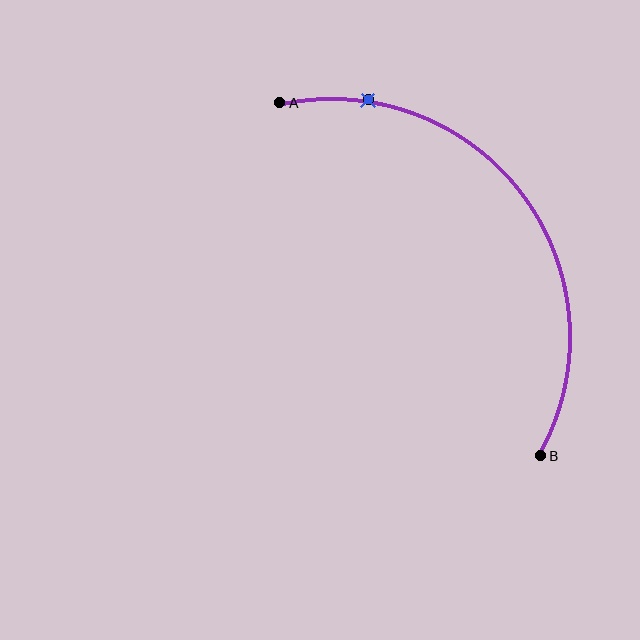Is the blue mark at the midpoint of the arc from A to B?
No. The blue mark lies on the arc but is closer to endpoint A. The arc midpoint would be at the point on the curve equidistant along the arc from both A and B.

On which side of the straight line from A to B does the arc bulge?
The arc bulges above and to the right of the straight line connecting A and B.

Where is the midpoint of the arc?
The arc midpoint is the point on the curve farthest from the straight line joining A and B. It sits above and to the right of that line.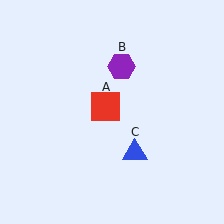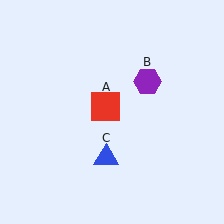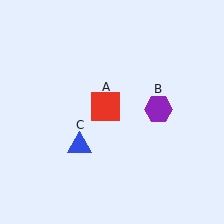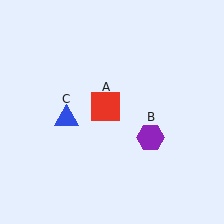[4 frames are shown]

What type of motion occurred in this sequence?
The purple hexagon (object B), blue triangle (object C) rotated clockwise around the center of the scene.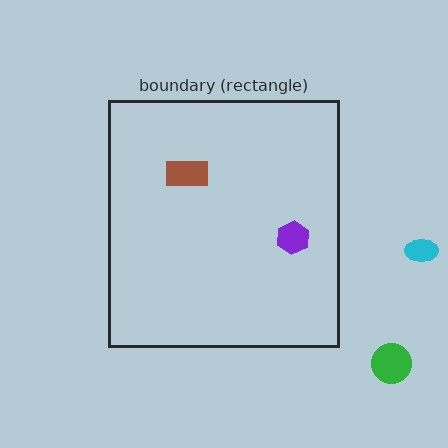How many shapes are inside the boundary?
2 inside, 2 outside.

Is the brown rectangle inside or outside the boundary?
Inside.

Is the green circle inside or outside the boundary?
Outside.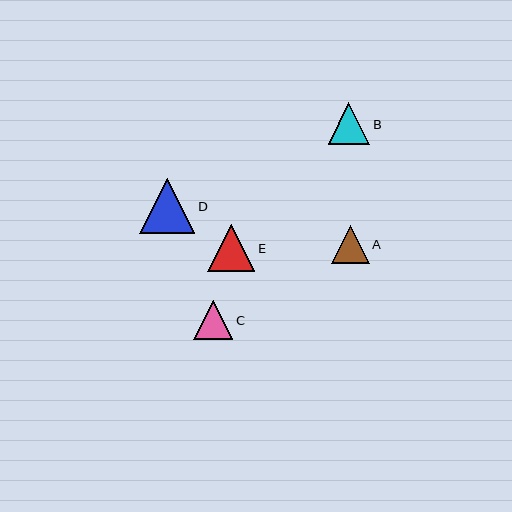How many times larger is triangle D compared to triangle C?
Triangle D is approximately 1.4 times the size of triangle C.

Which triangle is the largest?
Triangle D is the largest with a size of approximately 55 pixels.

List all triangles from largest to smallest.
From largest to smallest: D, E, B, C, A.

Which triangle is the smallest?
Triangle A is the smallest with a size of approximately 38 pixels.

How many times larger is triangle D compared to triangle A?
Triangle D is approximately 1.5 times the size of triangle A.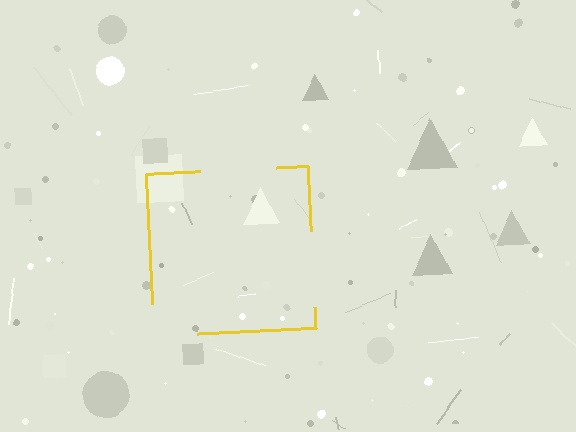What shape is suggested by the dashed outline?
The dashed outline suggests a square.